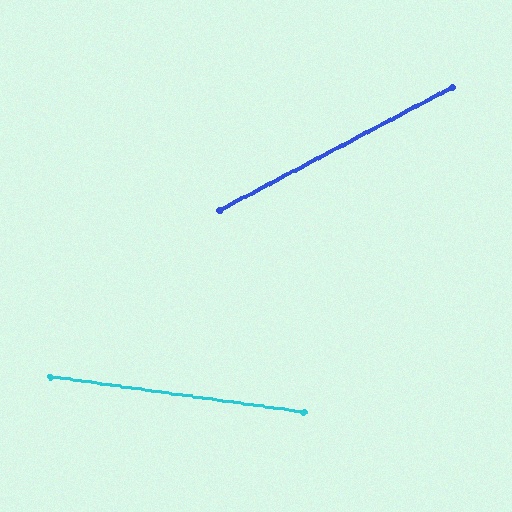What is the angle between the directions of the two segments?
Approximately 36 degrees.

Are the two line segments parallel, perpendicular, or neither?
Neither parallel nor perpendicular — they differ by about 36°.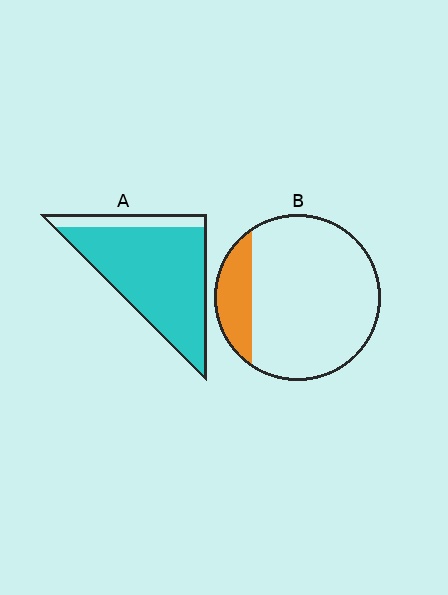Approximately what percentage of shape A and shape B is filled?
A is approximately 85% and B is approximately 15%.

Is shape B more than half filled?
No.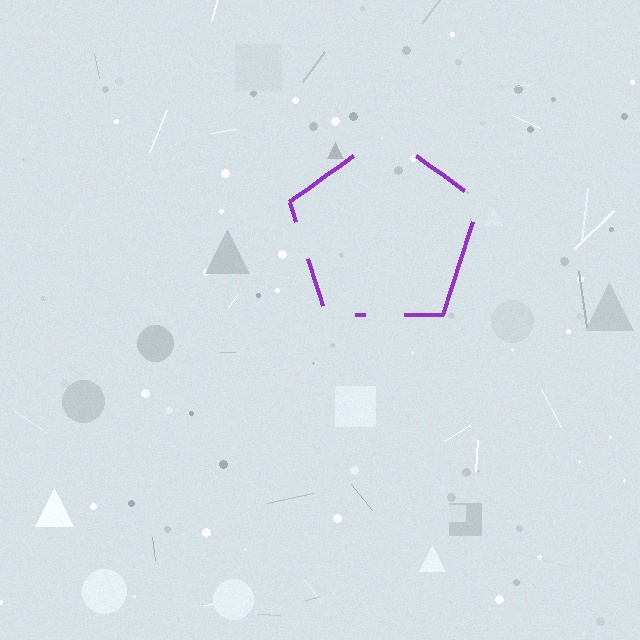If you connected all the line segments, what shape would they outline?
They would outline a pentagon.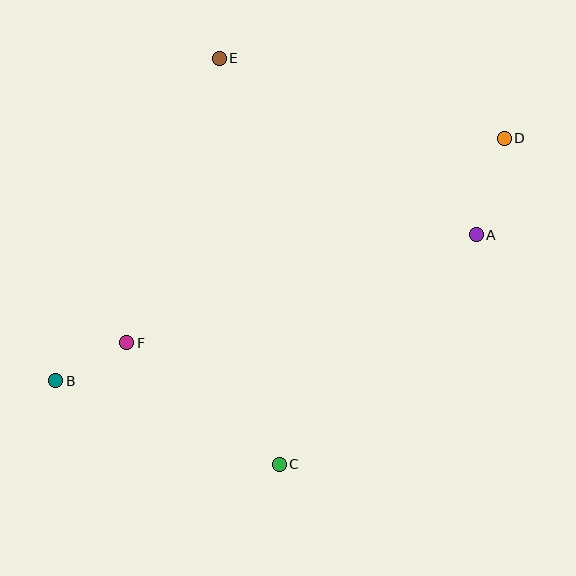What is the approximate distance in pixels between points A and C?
The distance between A and C is approximately 302 pixels.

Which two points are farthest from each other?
Points B and D are farthest from each other.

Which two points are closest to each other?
Points B and F are closest to each other.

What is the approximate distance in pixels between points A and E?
The distance between A and E is approximately 311 pixels.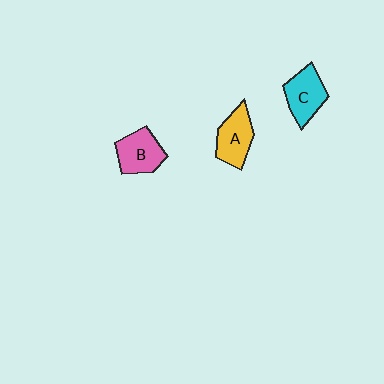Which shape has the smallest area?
Shape B (pink).